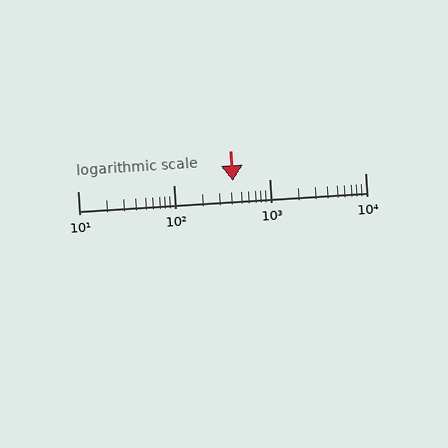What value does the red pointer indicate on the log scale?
The pointer indicates approximately 420.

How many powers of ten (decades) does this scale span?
The scale spans 3 decades, from 10 to 10000.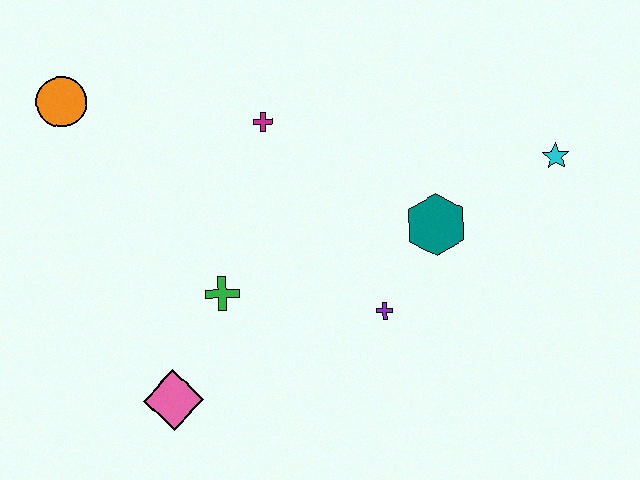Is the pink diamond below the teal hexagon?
Yes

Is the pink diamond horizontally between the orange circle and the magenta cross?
Yes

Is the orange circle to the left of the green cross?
Yes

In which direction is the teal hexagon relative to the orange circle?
The teal hexagon is to the right of the orange circle.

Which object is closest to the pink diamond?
The green cross is closest to the pink diamond.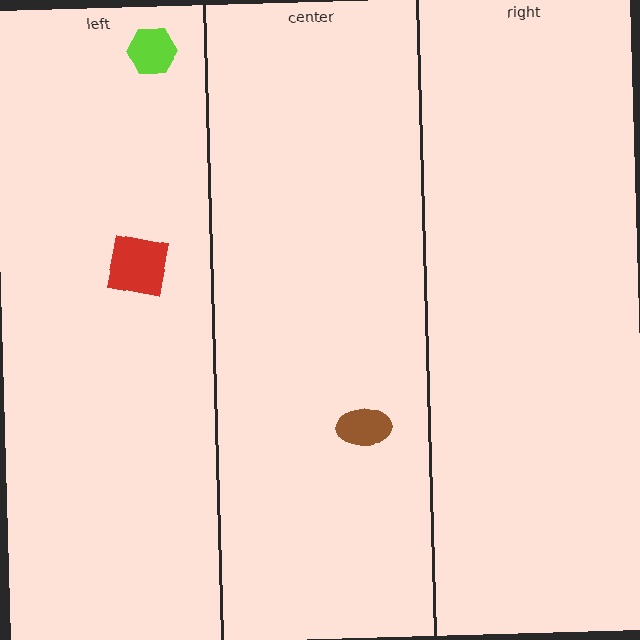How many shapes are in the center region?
1.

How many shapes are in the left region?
2.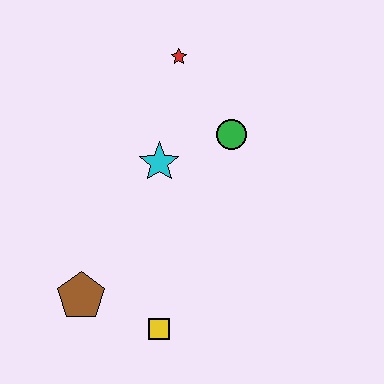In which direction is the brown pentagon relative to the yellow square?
The brown pentagon is to the left of the yellow square.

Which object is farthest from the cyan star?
The yellow square is farthest from the cyan star.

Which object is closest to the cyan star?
The green circle is closest to the cyan star.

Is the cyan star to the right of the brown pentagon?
Yes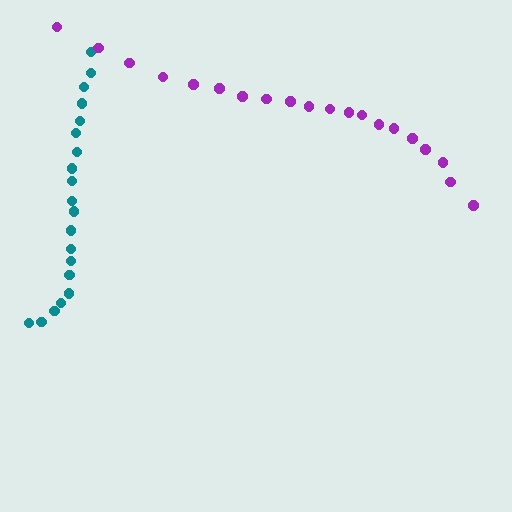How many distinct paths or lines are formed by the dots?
There are 2 distinct paths.